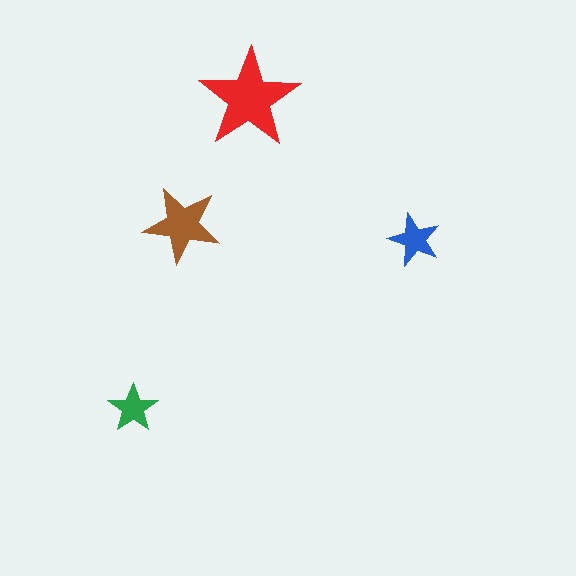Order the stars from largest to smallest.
the red one, the brown one, the blue one, the green one.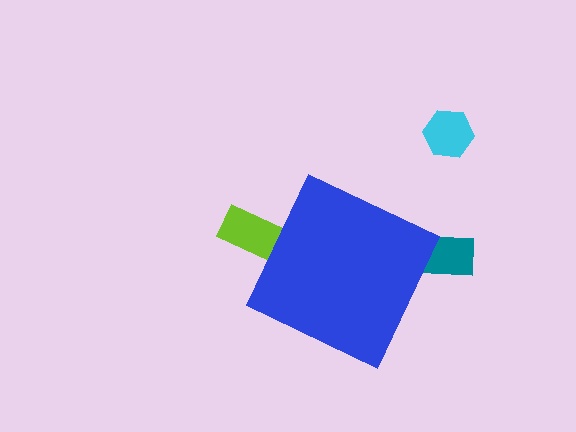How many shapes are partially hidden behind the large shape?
2 shapes are partially hidden.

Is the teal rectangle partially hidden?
Yes, the teal rectangle is partially hidden behind the blue diamond.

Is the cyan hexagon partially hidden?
No, the cyan hexagon is fully visible.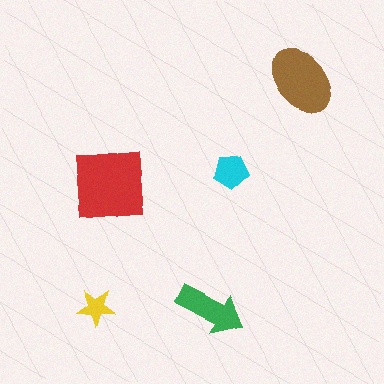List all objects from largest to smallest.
The red square, the brown ellipse, the green arrow, the cyan pentagon, the yellow star.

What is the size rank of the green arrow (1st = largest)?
3rd.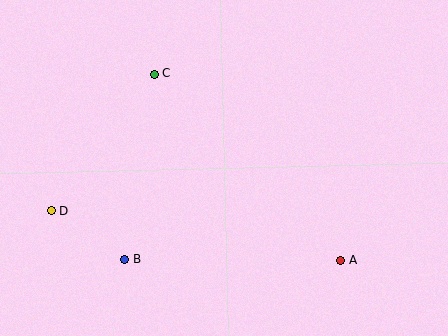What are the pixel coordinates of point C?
Point C is at (154, 74).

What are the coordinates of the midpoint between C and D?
The midpoint between C and D is at (103, 142).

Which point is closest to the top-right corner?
Point A is closest to the top-right corner.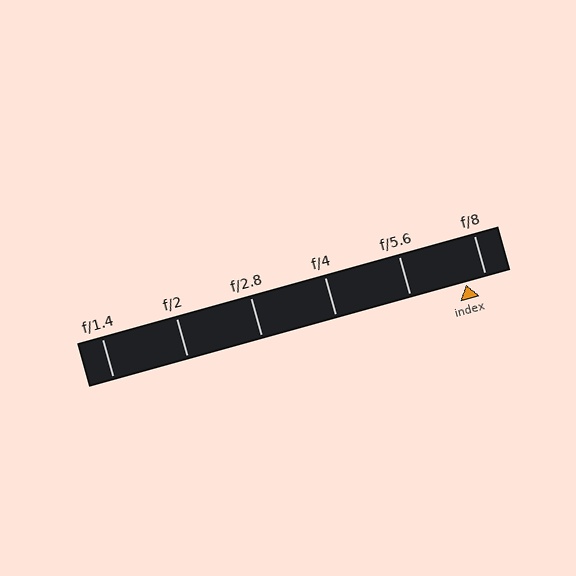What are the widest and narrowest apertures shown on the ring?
The widest aperture shown is f/1.4 and the narrowest is f/8.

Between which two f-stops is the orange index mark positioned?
The index mark is between f/5.6 and f/8.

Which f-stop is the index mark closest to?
The index mark is closest to f/8.